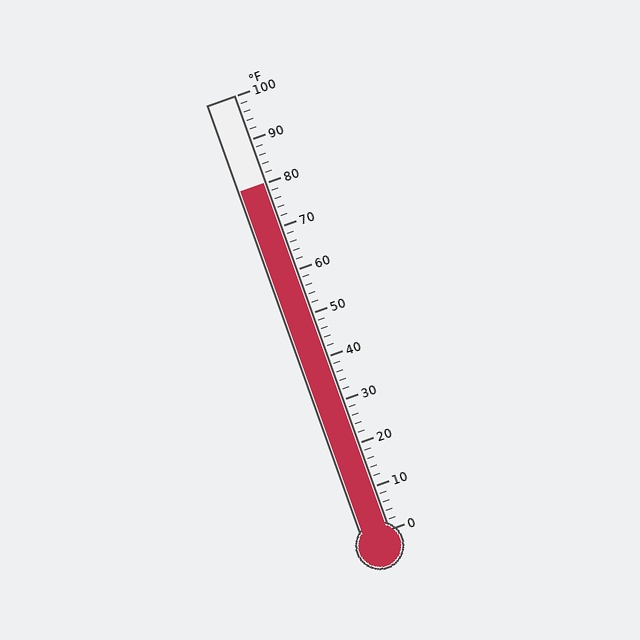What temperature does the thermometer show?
The thermometer shows approximately 80°F.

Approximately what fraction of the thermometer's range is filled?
The thermometer is filled to approximately 80% of its range.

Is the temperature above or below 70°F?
The temperature is above 70°F.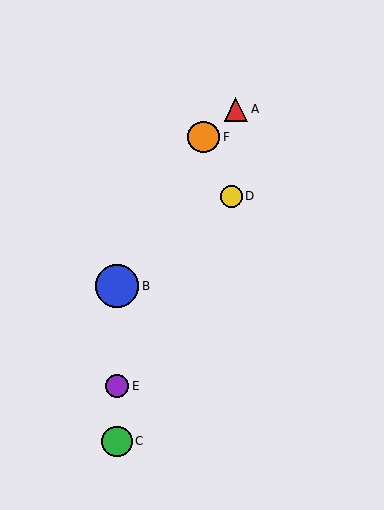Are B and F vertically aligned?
No, B is at x≈117 and F is at x≈204.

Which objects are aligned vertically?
Objects B, C, E are aligned vertically.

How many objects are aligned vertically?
3 objects (B, C, E) are aligned vertically.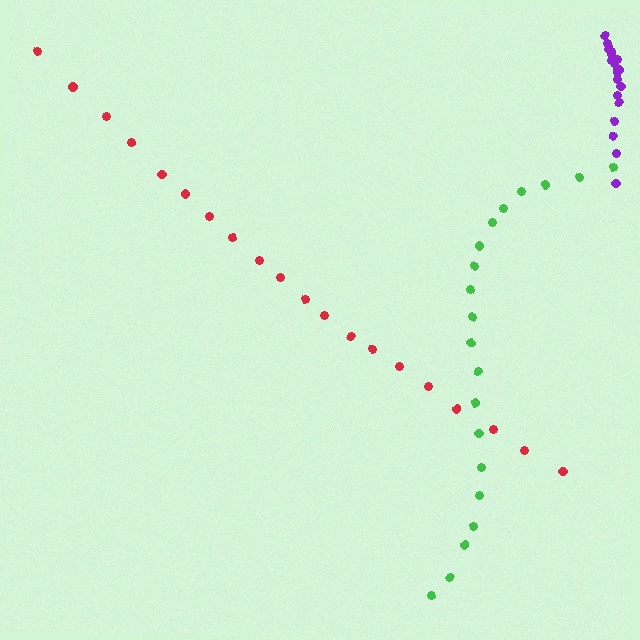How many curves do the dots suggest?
There are 3 distinct paths.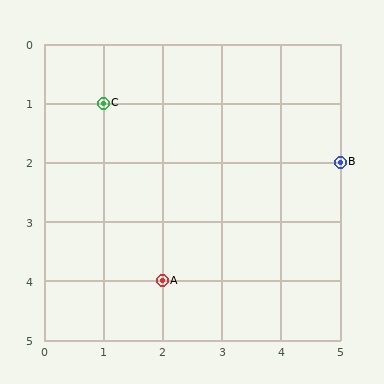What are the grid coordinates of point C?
Point C is at grid coordinates (1, 1).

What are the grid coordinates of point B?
Point B is at grid coordinates (5, 2).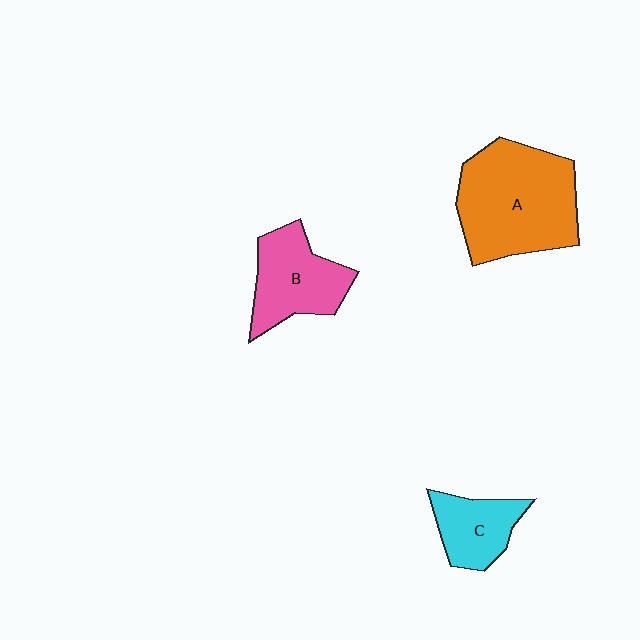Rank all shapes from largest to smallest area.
From largest to smallest: A (orange), B (pink), C (cyan).